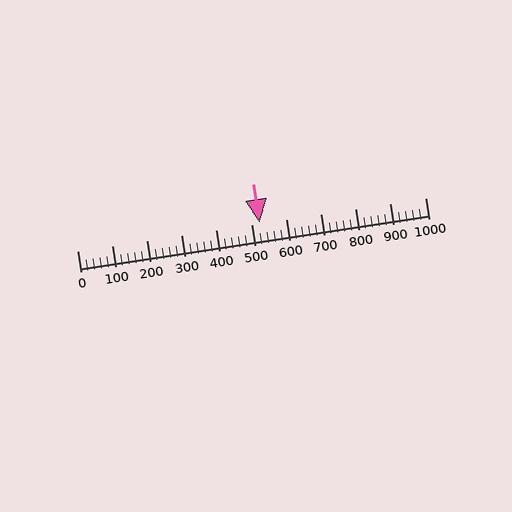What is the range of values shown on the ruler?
The ruler shows values from 0 to 1000.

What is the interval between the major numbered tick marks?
The major tick marks are spaced 100 units apart.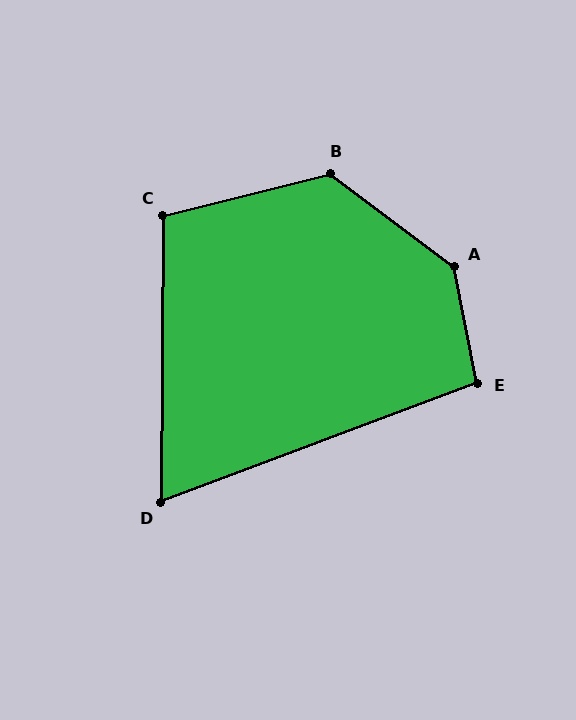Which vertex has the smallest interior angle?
D, at approximately 69 degrees.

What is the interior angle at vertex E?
Approximately 99 degrees (obtuse).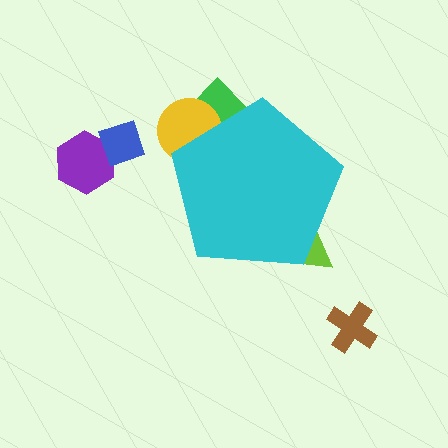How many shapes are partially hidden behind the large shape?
3 shapes are partially hidden.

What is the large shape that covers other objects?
A cyan pentagon.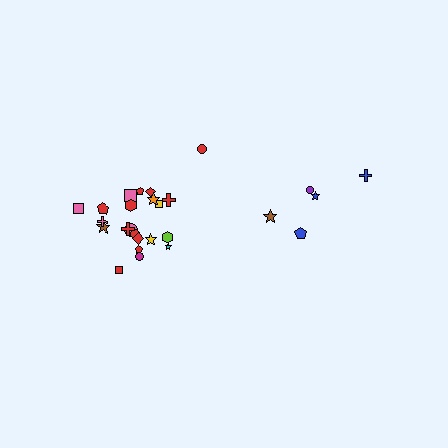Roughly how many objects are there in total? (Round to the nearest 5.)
Roughly 25 objects in total.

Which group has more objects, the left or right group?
The left group.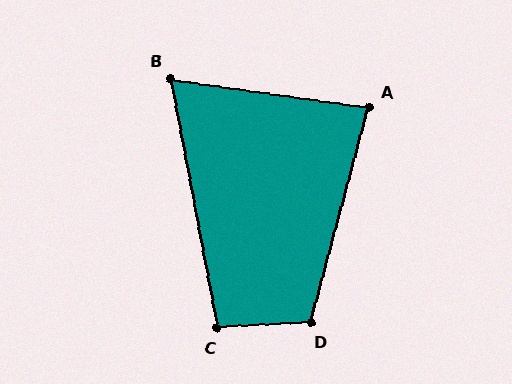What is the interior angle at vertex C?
Approximately 97 degrees (obtuse).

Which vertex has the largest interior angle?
D, at approximately 109 degrees.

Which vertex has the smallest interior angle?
B, at approximately 71 degrees.